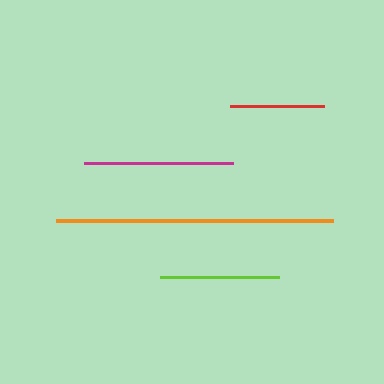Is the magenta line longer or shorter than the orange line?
The orange line is longer than the magenta line.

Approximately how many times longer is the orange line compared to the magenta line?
The orange line is approximately 1.9 times the length of the magenta line.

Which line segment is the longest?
The orange line is the longest at approximately 278 pixels.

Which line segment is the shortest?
The red line is the shortest at approximately 94 pixels.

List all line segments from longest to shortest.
From longest to shortest: orange, magenta, lime, red.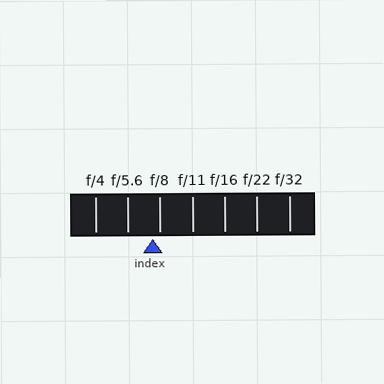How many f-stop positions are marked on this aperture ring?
There are 7 f-stop positions marked.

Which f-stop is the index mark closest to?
The index mark is closest to f/8.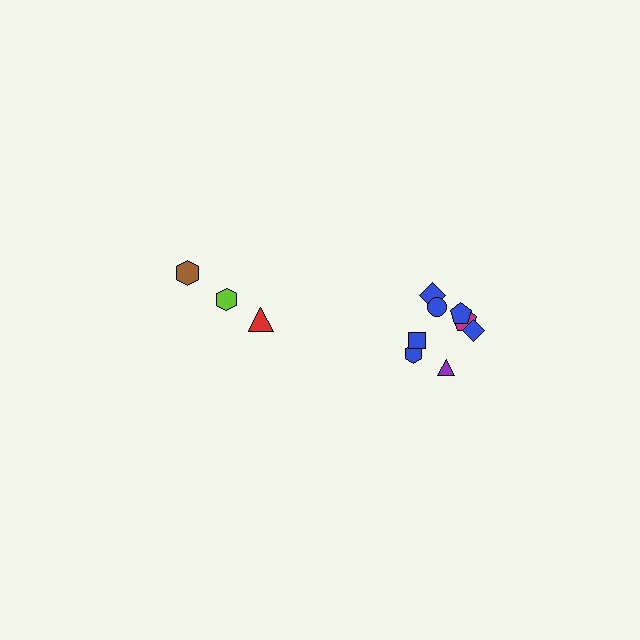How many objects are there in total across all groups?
There are 11 objects.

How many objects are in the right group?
There are 8 objects.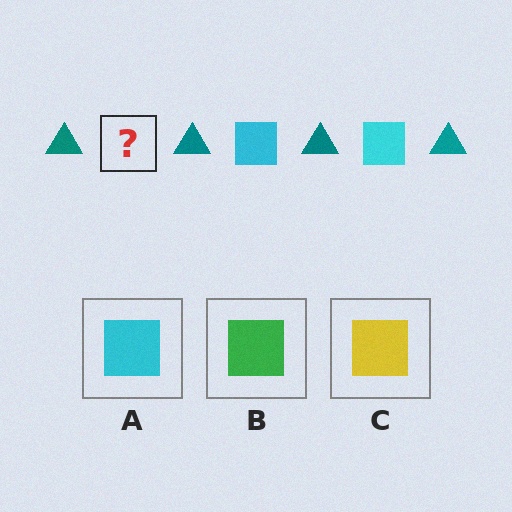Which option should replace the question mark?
Option A.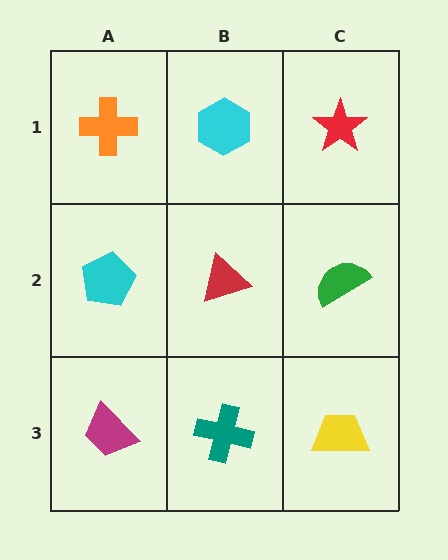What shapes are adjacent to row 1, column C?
A green semicircle (row 2, column C), a cyan hexagon (row 1, column B).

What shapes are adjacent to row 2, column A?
An orange cross (row 1, column A), a magenta trapezoid (row 3, column A), a red triangle (row 2, column B).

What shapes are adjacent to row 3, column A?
A cyan pentagon (row 2, column A), a teal cross (row 3, column B).